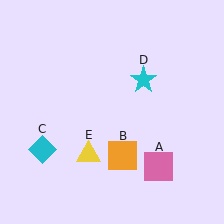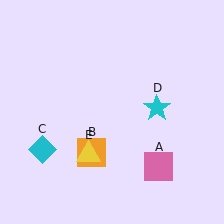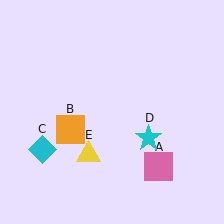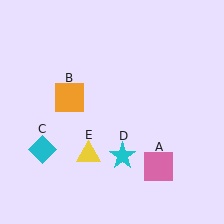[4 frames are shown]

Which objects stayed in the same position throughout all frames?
Pink square (object A) and cyan diamond (object C) and yellow triangle (object E) remained stationary.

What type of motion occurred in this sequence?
The orange square (object B), cyan star (object D) rotated clockwise around the center of the scene.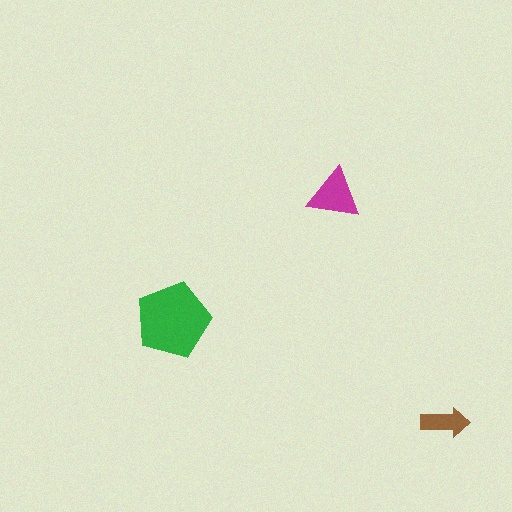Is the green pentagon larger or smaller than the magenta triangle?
Larger.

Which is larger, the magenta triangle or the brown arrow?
The magenta triangle.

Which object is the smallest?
The brown arrow.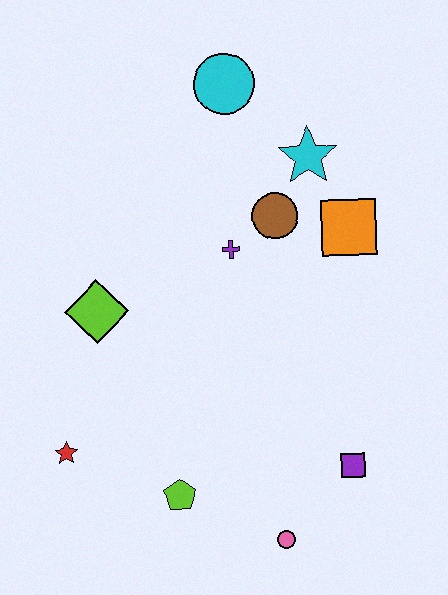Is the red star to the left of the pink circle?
Yes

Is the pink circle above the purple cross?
No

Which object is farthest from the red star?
The cyan circle is farthest from the red star.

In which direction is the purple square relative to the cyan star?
The purple square is below the cyan star.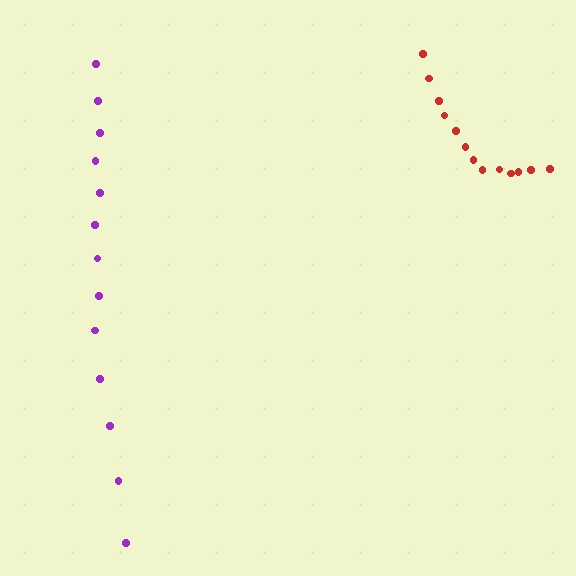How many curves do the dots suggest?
There are 2 distinct paths.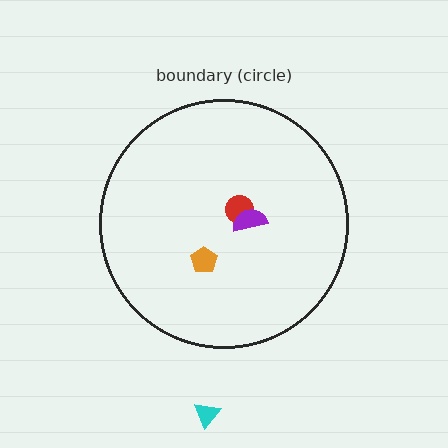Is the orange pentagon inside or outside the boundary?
Inside.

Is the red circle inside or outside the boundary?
Inside.